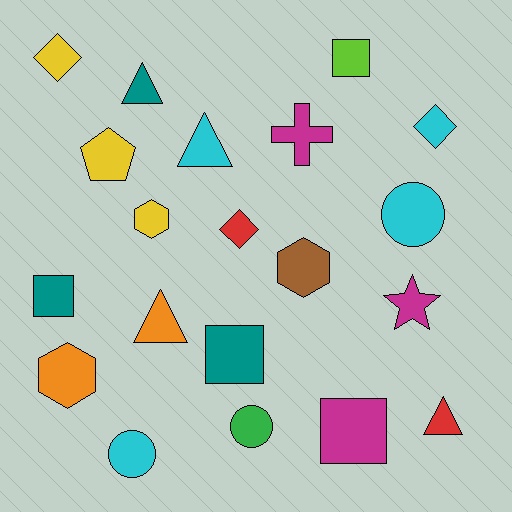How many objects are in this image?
There are 20 objects.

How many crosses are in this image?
There is 1 cross.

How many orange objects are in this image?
There are 2 orange objects.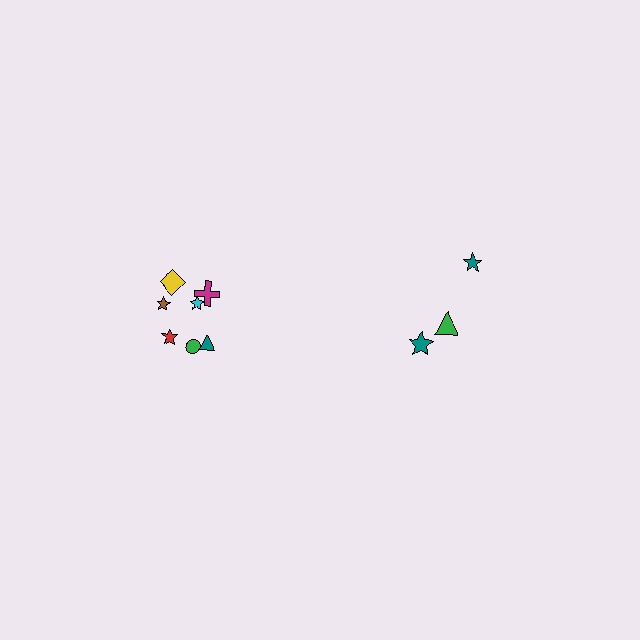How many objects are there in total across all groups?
There are 10 objects.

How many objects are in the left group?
There are 7 objects.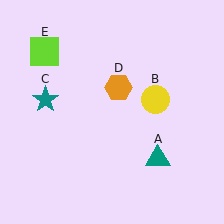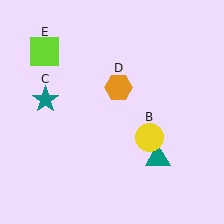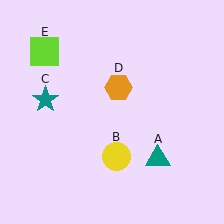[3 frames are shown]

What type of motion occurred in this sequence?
The yellow circle (object B) rotated clockwise around the center of the scene.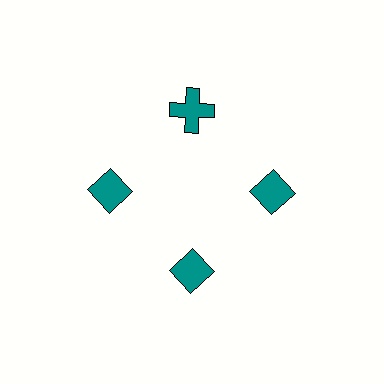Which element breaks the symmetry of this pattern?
The teal cross at roughly the 12 o'clock position breaks the symmetry. All other shapes are teal diamonds.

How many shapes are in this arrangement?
There are 4 shapes arranged in a ring pattern.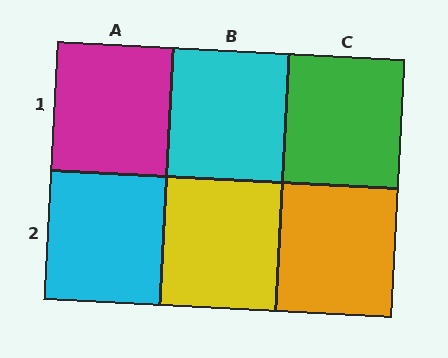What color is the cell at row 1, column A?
Magenta.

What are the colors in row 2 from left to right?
Cyan, yellow, orange.